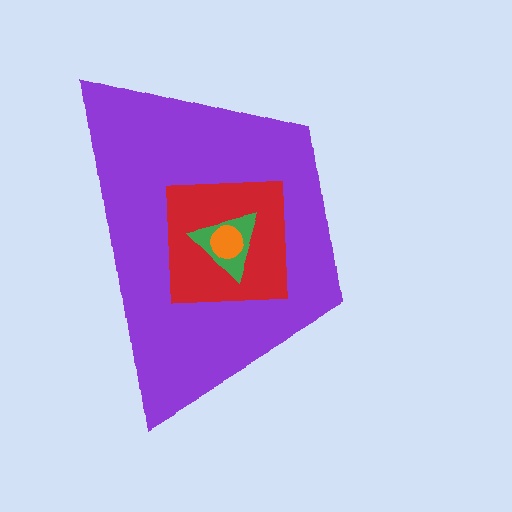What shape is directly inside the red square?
The green triangle.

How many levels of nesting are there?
4.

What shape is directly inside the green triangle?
The orange circle.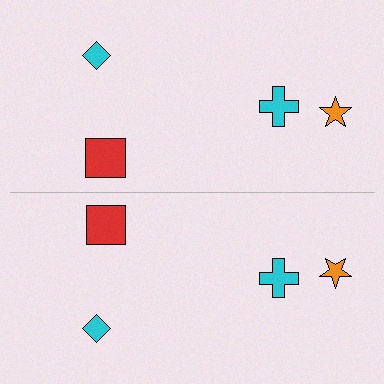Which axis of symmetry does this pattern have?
The pattern has a horizontal axis of symmetry running through the center of the image.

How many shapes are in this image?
There are 8 shapes in this image.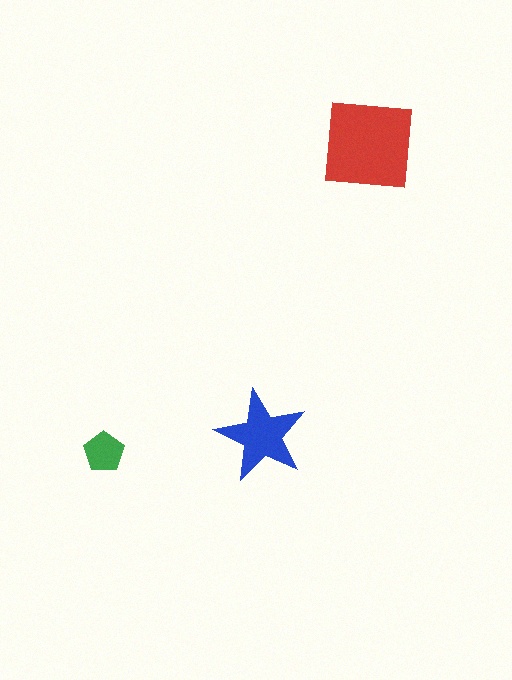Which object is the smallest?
The green pentagon.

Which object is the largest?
The red square.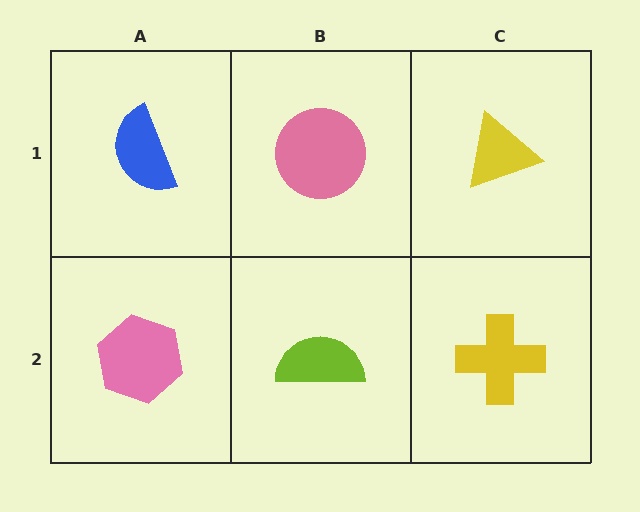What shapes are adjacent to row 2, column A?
A blue semicircle (row 1, column A), a lime semicircle (row 2, column B).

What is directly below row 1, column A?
A pink hexagon.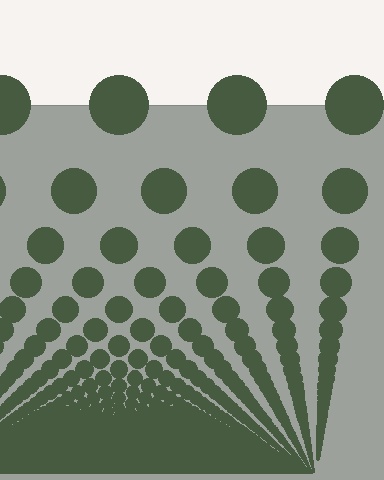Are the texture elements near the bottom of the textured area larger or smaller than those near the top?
Smaller. The gradient is inverted — elements near the bottom are smaller and denser.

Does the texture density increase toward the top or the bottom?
Density increases toward the bottom.